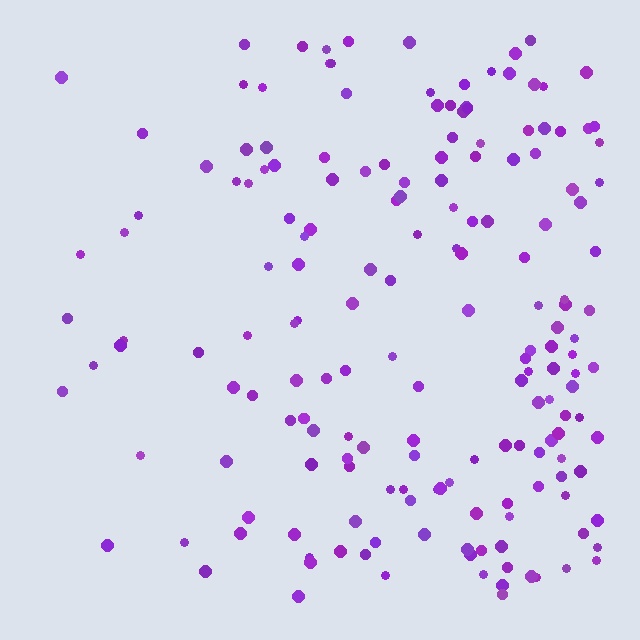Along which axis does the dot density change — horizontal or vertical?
Horizontal.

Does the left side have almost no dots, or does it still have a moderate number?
Still a moderate number, just noticeably fewer than the right.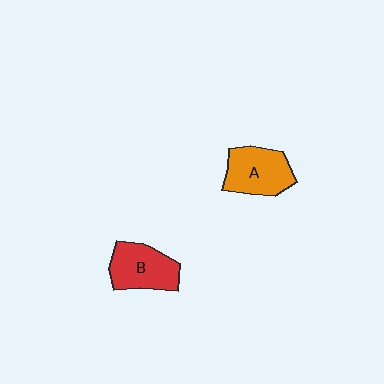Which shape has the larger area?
Shape A (orange).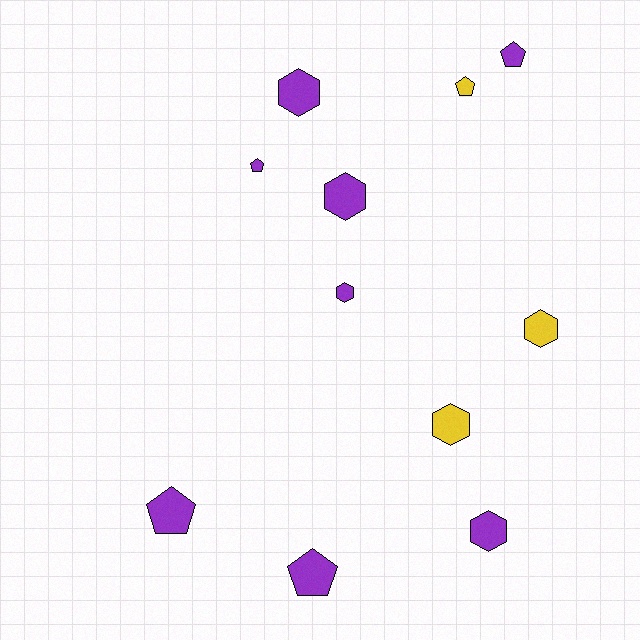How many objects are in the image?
There are 11 objects.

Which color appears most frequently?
Purple, with 8 objects.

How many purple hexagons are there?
There are 4 purple hexagons.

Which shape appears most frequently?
Hexagon, with 6 objects.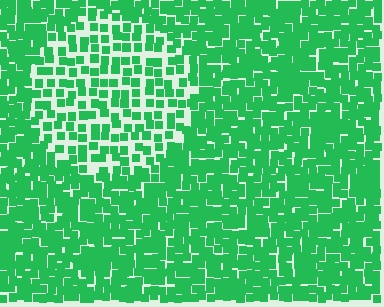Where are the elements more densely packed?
The elements are more densely packed outside the circle boundary.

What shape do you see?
I see a circle.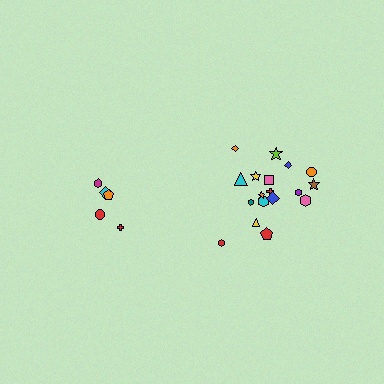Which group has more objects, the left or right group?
The right group.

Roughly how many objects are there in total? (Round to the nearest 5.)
Roughly 25 objects in total.